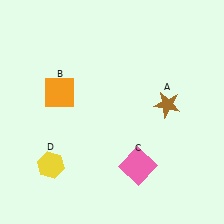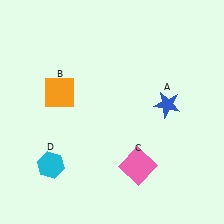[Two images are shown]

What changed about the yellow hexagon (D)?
In Image 1, D is yellow. In Image 2, it changed to cyan.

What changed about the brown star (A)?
In Image 1, A is brown. In Image 2, it changed to blue.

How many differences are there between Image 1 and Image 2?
There are 2 differences between the two images.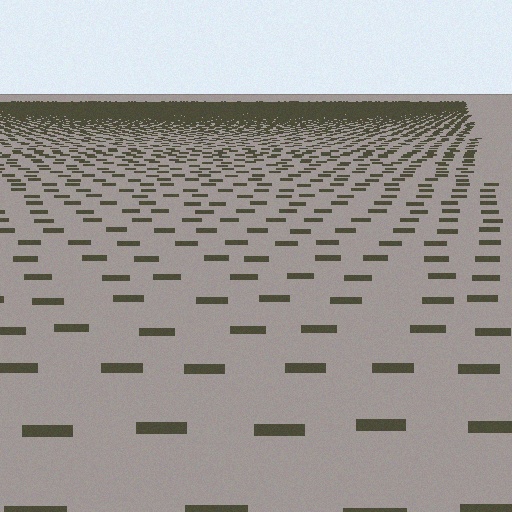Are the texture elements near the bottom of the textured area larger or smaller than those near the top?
Larger. Near the bottom, elements are closer to the viewer and appear at a bigger on-screen size.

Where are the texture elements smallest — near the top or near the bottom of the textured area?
Near the top.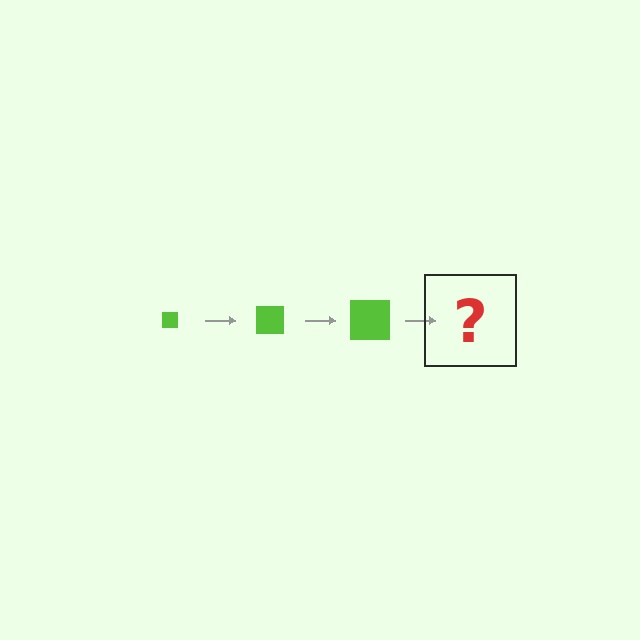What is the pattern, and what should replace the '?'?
The pattern is that the square gets progressively larger each step. The '?' should be a lime square, larger than the previous one.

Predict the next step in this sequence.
The next step is a lime square, larger than the previous one.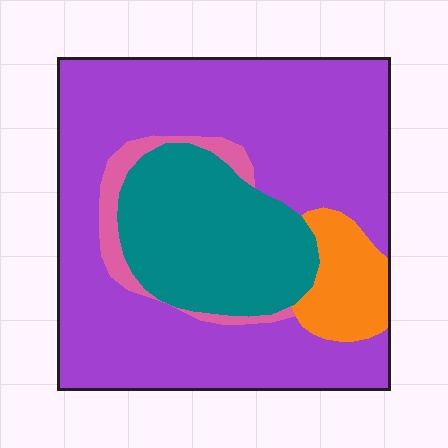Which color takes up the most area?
Purple, at roughly 65%.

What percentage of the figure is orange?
Orange takes up about one tenth (1/10) of the figure.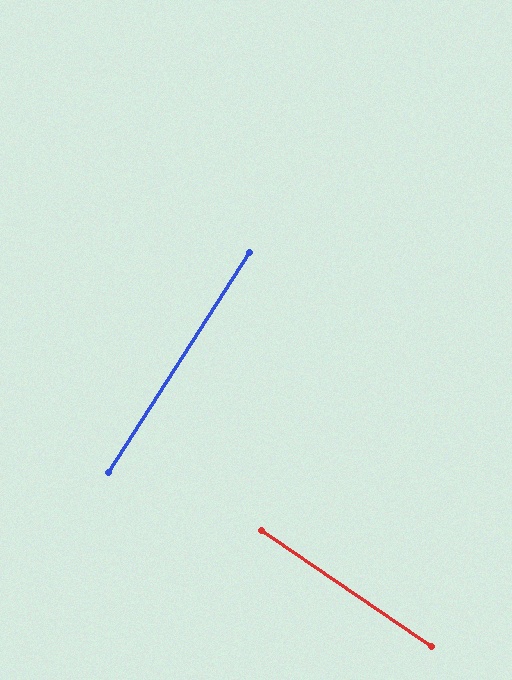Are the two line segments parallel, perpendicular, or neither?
Perpendicular — they meet at approximately 88°.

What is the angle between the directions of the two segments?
Approximately 88 degrees.